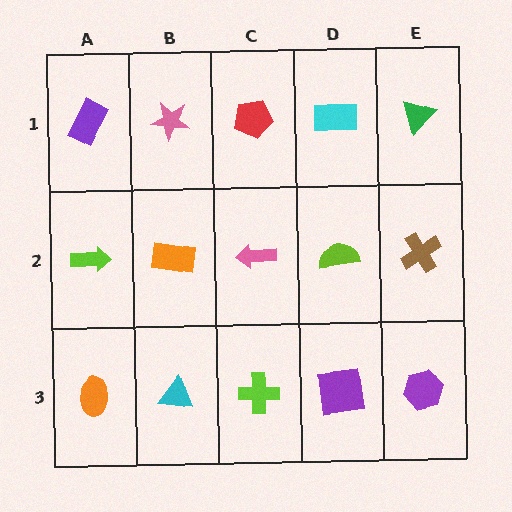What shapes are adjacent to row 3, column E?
A brown cross (row 2, column E), a purple square (row 3, column D).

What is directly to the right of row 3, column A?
A cyan triangle.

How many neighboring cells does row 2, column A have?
3.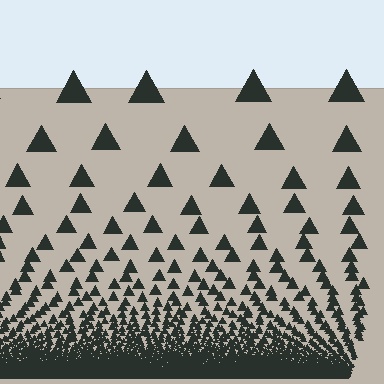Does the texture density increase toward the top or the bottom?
Density increases toward the bottom.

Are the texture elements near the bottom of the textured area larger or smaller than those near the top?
Smaller. The gradient is inverted — elements near the bottom are smaller and denser.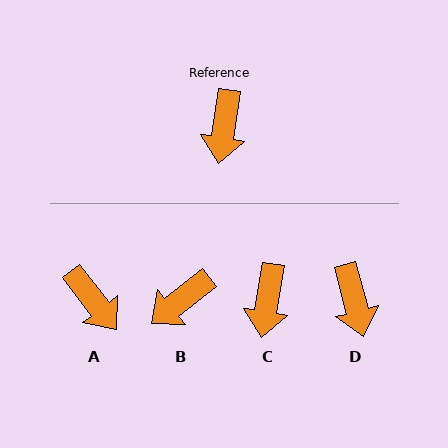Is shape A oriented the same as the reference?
No, it is off by about 47 degrees.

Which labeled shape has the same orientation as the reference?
C.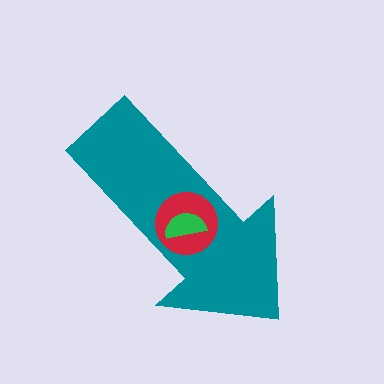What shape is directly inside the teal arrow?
The red circle.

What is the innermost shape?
The green semicircle.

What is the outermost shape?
The teal arrow.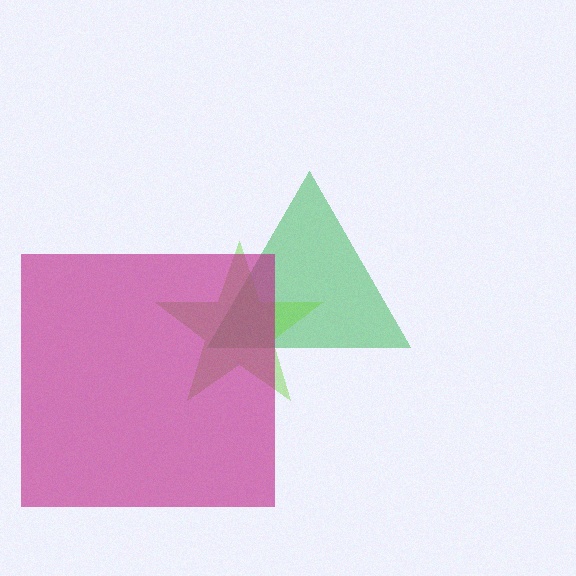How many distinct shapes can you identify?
There are 3 distinct shapes: a green triangle, a lime star, a magenta square.